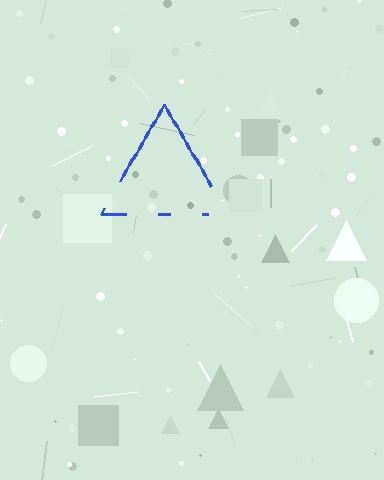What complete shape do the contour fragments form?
The contour fragments form a triangle.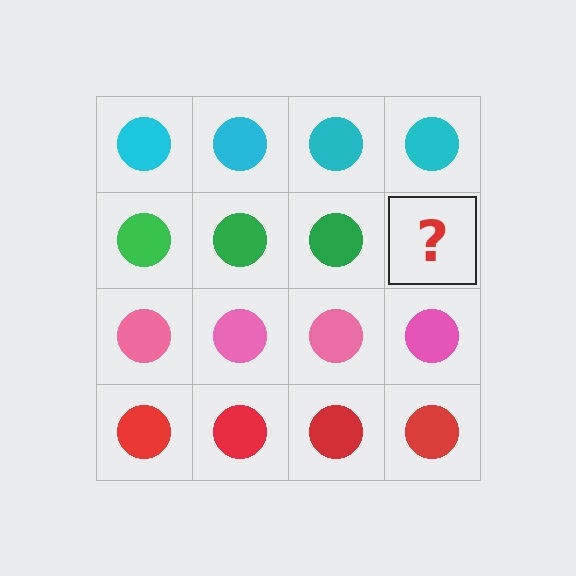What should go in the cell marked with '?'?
The missing cell should contain a green circle.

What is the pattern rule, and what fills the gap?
The rule is that each row has a consistent color. The gap should be filled with a green circle.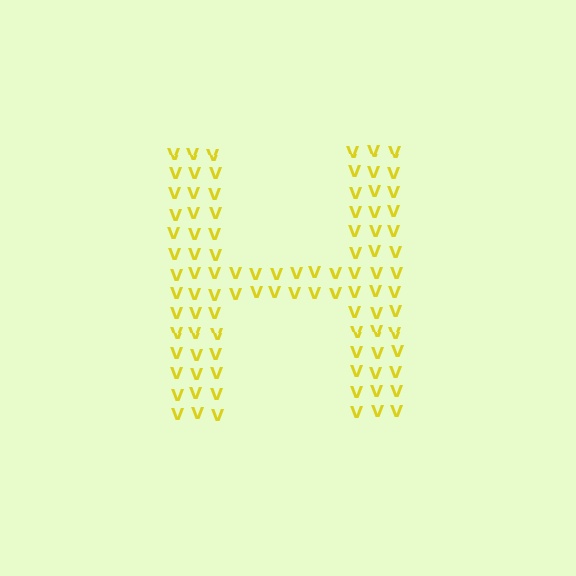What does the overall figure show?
The overall figure shows the letter H.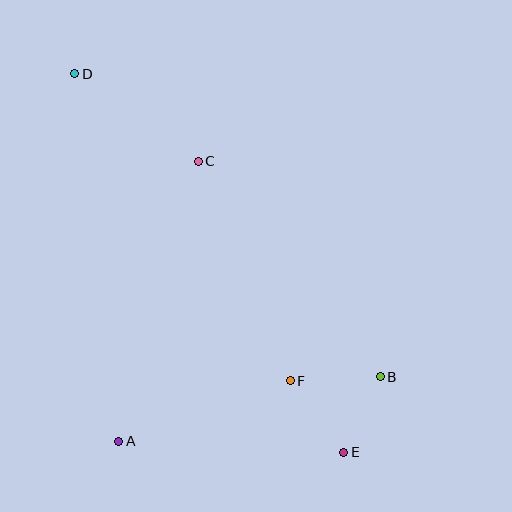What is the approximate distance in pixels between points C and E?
The distance between C and E is approximately 325 pixels.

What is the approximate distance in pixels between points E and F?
The distance between E and F is approximately 89 pixels.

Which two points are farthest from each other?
Points D and E are farthest from each other.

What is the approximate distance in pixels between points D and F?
The distance between D and F is approximately 375 pixels.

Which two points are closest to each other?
Points B and E are closest to each other.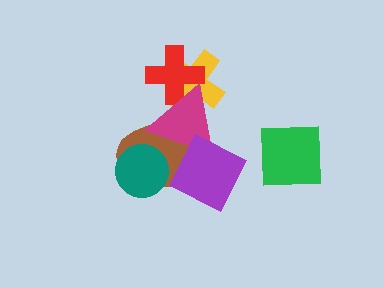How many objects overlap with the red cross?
2 objects overlap with the red cross.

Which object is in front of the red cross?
The magenta triangle is in front of the red cross.